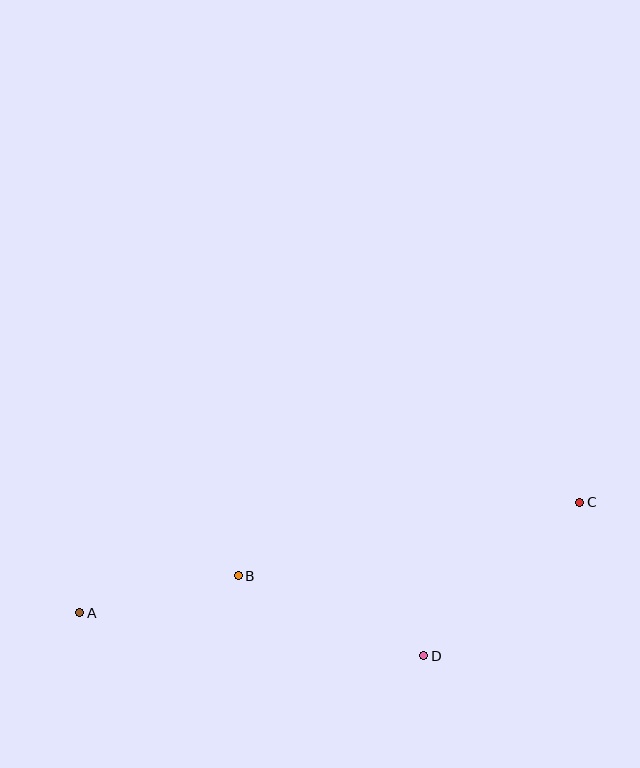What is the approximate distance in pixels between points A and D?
The distance between A and D is approximately 347 pixels.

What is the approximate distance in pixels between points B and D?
The distance between B and D is approximately 202 pixels.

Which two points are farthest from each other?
Points A and C are farthest from each other.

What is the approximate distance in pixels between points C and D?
The distance between C and D is approximately 219 pixels.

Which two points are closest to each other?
Points A and B are closest to each other.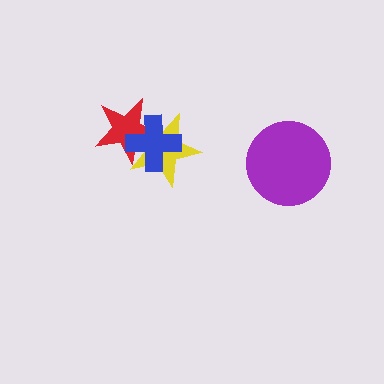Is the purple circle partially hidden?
No, no other shape covers it.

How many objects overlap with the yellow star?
2 objects overlap with the yellow star.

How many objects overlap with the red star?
2 objects overlap with the red star.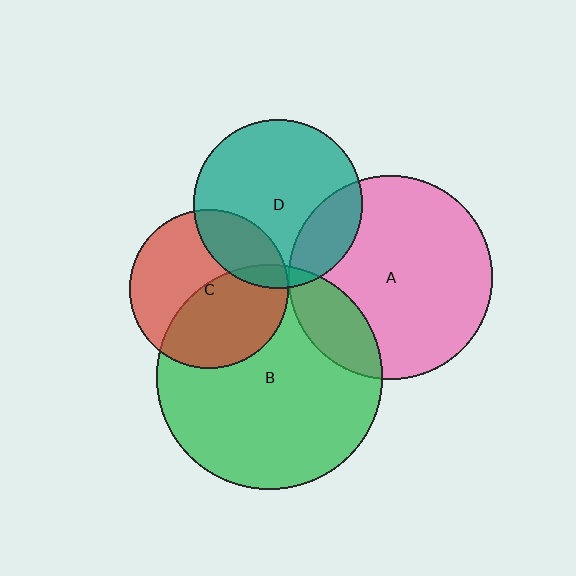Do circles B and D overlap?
Yes.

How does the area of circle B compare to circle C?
Approximately 2.0 times.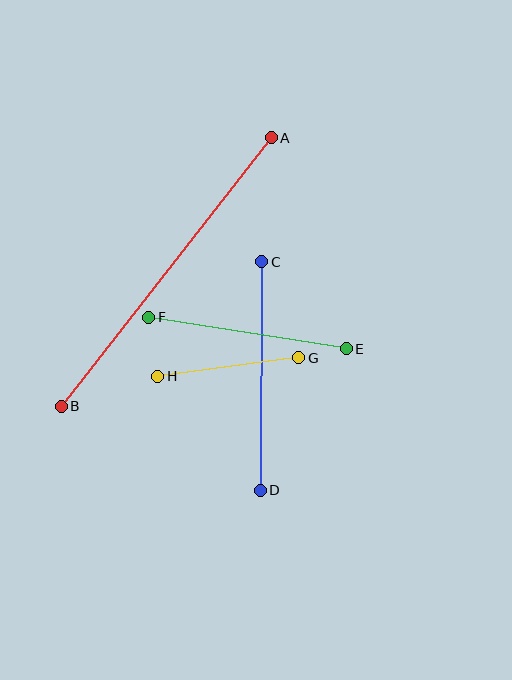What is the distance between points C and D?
The distance is approximately 228 pixels.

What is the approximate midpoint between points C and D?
The midpoint is at approximately (261, 376) pixels.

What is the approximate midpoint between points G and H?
The midpoint is at approximately (228, 367) pixels.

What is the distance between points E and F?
The distance is approximately 200 pixels.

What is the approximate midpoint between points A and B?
The midpoint is at approximately (166, 272) pixels.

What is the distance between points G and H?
The distance is approximately 142 pixels.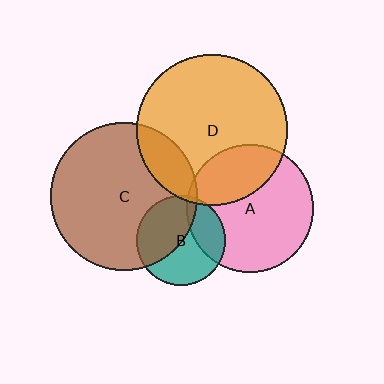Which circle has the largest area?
Circle D (orange).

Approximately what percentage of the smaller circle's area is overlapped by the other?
Approximately 15%.